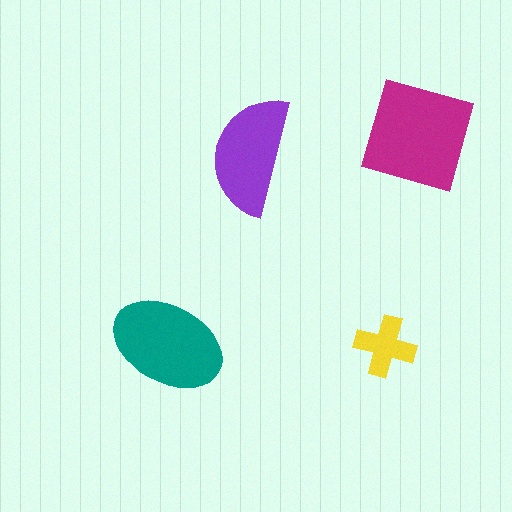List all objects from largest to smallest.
The magenta diamond, the teal ellipse, the purple semicircle, the yellow cross.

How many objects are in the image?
There are 4 objects in the image.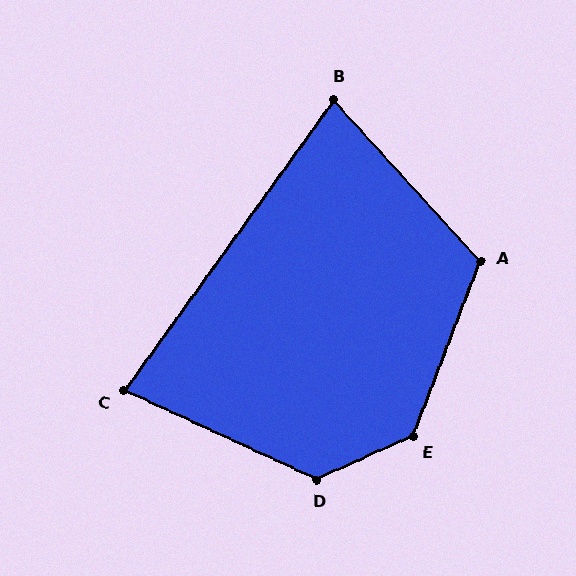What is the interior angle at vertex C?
Approximately 79 degrees (acute).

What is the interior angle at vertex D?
Approximately 131 degrees (obtuse).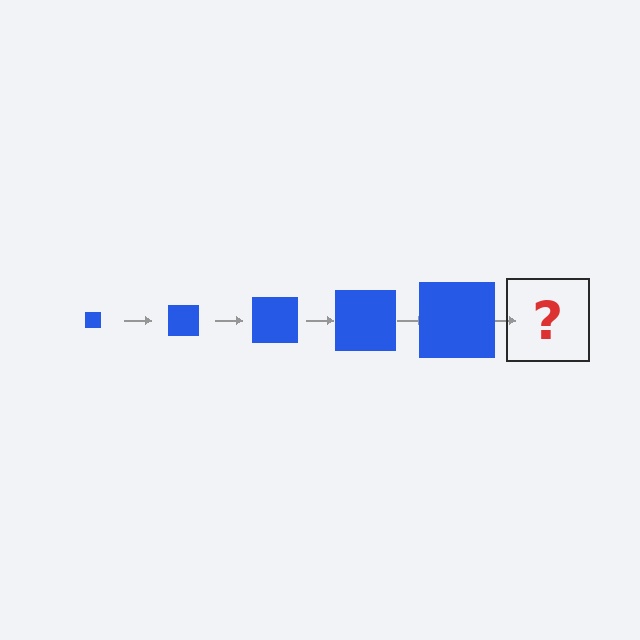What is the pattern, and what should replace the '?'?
The pattern is that the square gets progressively larger each step. The '?' should be a blue square, larger than the previous one.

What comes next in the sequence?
The next element should be a blue square, larger than the previous one.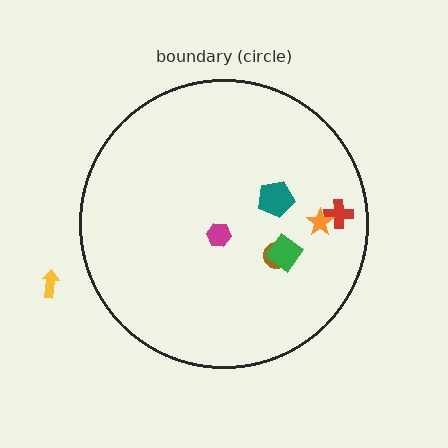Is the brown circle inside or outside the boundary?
Inside.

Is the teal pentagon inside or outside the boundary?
Inside.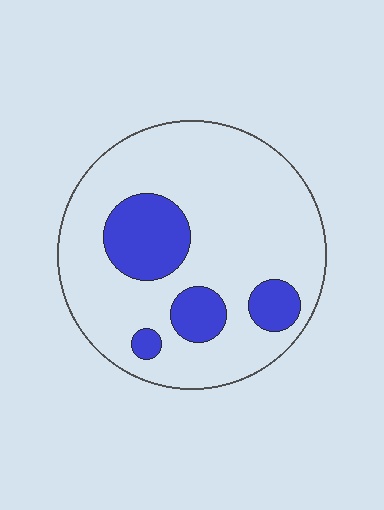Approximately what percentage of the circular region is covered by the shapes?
Approximately 20%.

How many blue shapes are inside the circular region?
4.